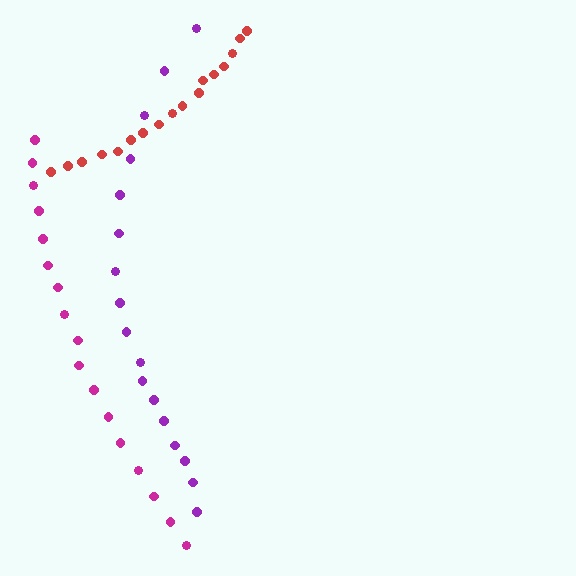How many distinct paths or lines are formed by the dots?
There are 3 distinct paths.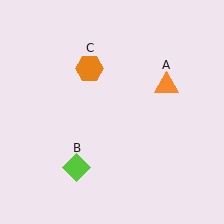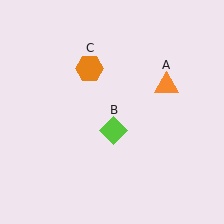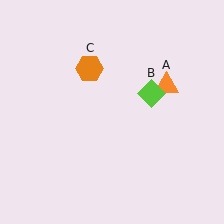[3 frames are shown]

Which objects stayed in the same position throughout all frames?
Orange triangle (object A) and orange hexagon (object C) remained stationary.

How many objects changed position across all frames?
1 object changed position: lime diamond (object B).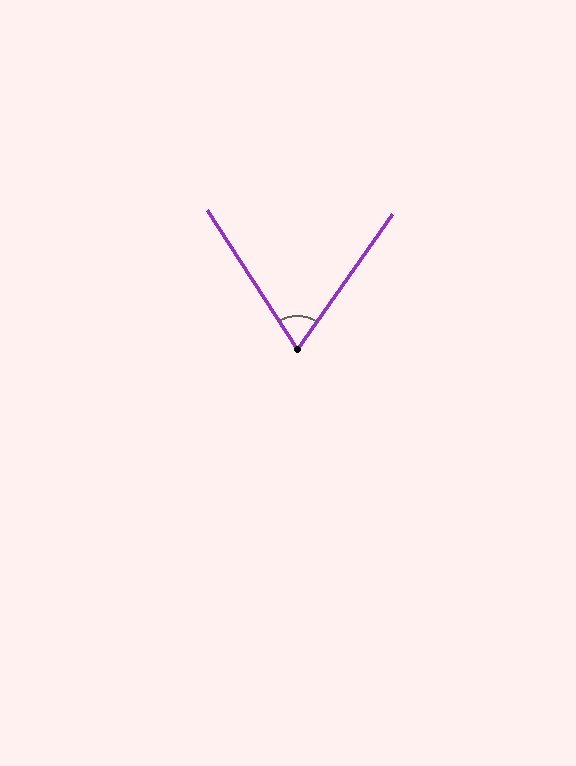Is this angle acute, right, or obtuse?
It is acute.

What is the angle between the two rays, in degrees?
Approximately 68 degrees.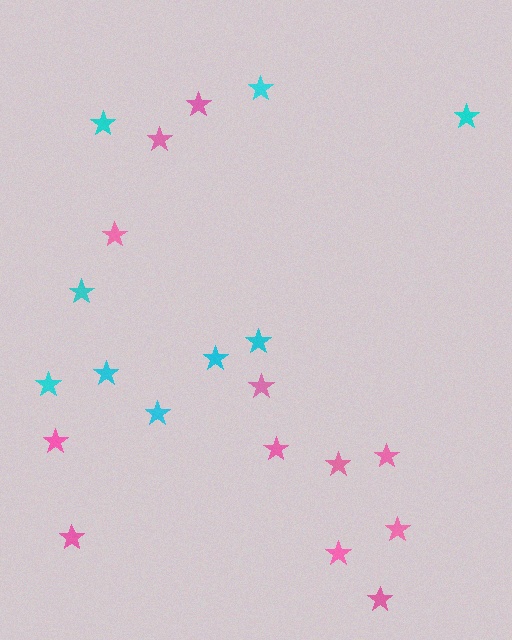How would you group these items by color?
There are 2 groups: one group of cyan stars (9) and one group of pink stars (12).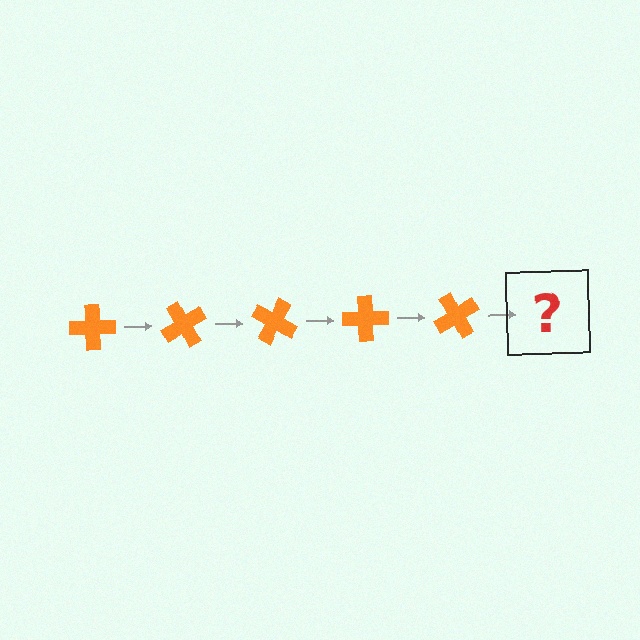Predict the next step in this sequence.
The next step is an orange cross rotated 300 degrees.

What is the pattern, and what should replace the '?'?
The pattern is that the cross rotates 60 degrees each step. The '?' should be an orange cross rotated 300 degrees.